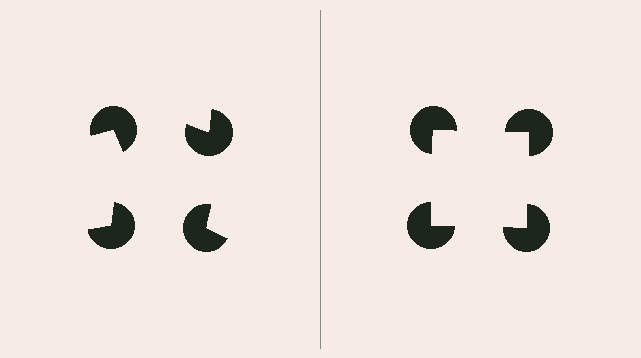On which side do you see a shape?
An illusory square appears on the right side. On the left side the wedge cuts are rotated, so no coherent shape forms.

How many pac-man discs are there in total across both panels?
8 — 4 on each side.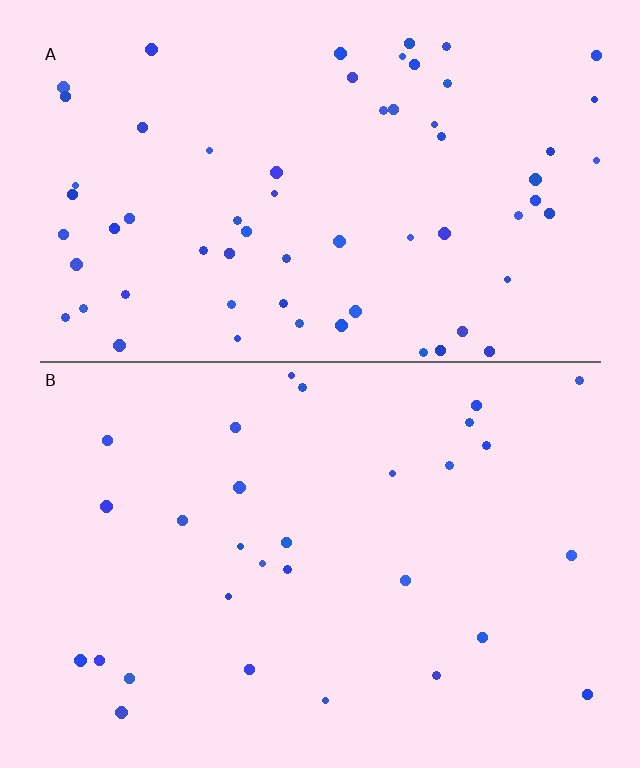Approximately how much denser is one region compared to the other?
Approximately 2.2× — region A over region B.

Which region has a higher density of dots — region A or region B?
A (the top).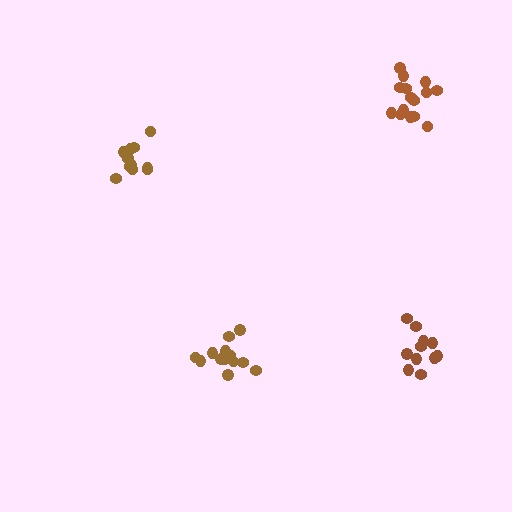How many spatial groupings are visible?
There are 4 spatial groupings.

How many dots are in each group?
Group 1: 15 dots, Group 2: 13 dots, Group 3: 12 dots, Group 4: 12 dots (52 total).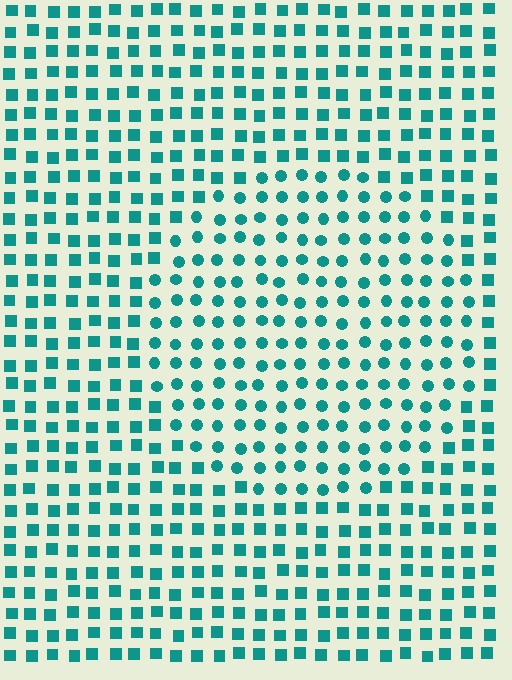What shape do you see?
I see a circle.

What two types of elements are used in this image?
The image uses circles inside the circle region and squares outside it.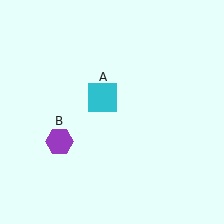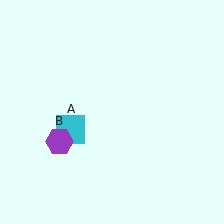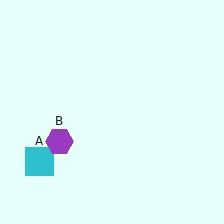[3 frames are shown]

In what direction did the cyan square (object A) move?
The cyan square (object A) moved down and to the left.